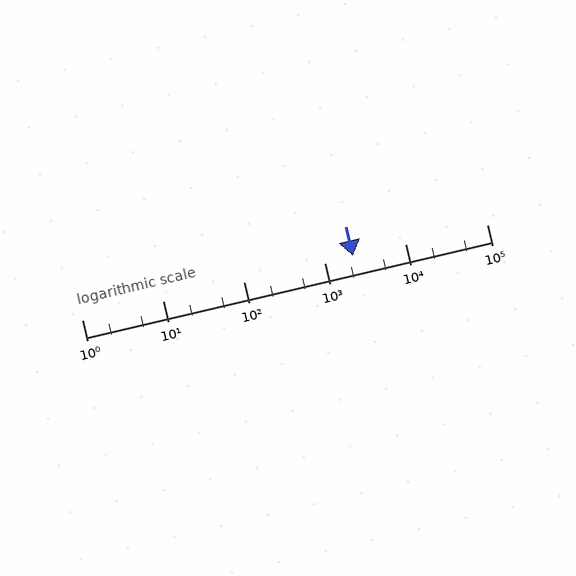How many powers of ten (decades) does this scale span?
The scale spans 5 decades, from 1 to 100000.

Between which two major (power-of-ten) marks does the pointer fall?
The pointer is between 1000 and 10000.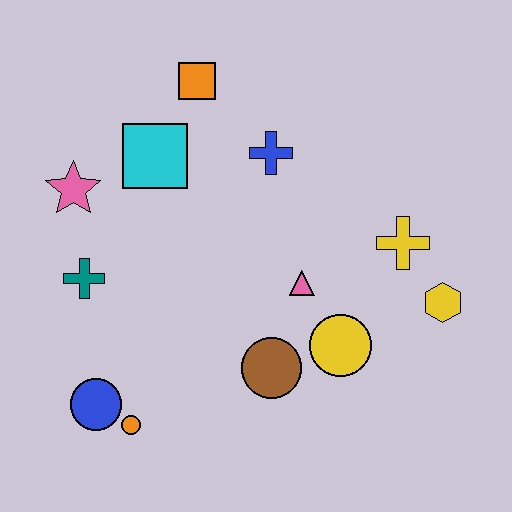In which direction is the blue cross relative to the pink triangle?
The blue cross is above the pink triangle.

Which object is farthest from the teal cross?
The yellow hexagon is farthest from the teal cross.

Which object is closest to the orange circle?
The blue circle is closest to the orange circle.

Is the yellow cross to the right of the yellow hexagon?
No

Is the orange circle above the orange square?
No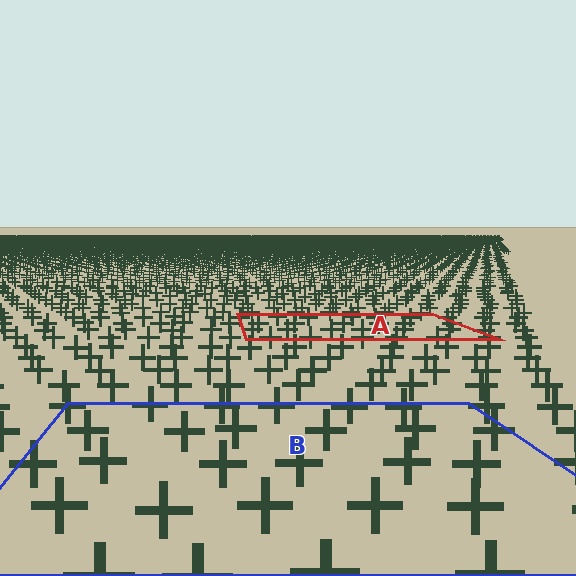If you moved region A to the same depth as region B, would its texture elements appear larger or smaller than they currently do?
They would appear larger. At a closer depth, the same texture elements are projected at a bigger on-screen size.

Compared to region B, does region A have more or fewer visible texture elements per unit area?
Region A has more texture elements per unit area — they are packed more densely because it is farther away.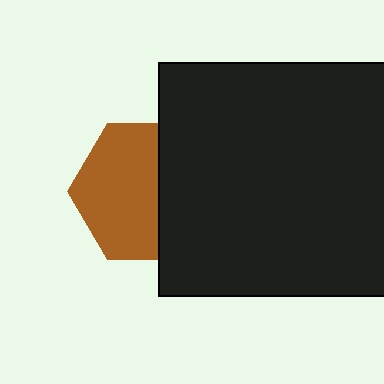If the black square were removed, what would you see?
You would see the complete brown hexagon.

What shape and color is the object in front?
The object in front is a black square.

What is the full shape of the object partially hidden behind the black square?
The partially hidden object is a brown hexagon.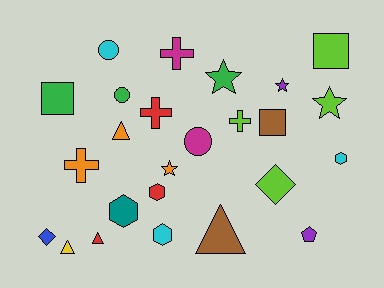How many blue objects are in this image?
There is 1 blue object.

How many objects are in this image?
There are 25 objects.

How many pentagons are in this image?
There is 1 pentagon.